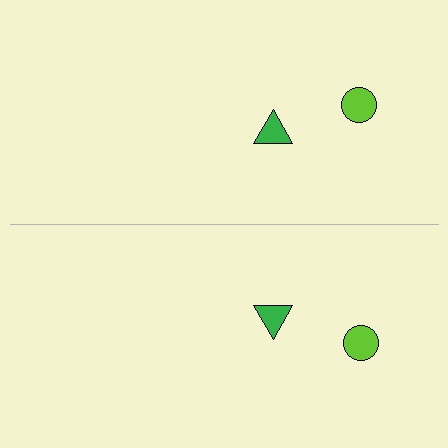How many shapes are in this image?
There are 4 shapes in this image.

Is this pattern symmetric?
Yes, this pattern has bilateral (reflection) symmetry.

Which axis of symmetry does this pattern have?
The pattern has a horizontal axis of symmetry running through the center of the image.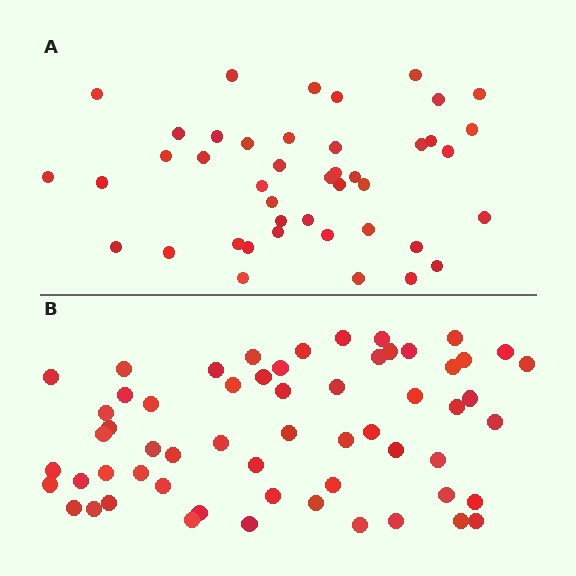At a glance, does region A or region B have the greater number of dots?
Region B (the bottom region) has more dots.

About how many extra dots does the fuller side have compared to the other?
Region B has approximately 15 more dots than region A.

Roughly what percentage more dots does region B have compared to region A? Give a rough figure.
About 35% more.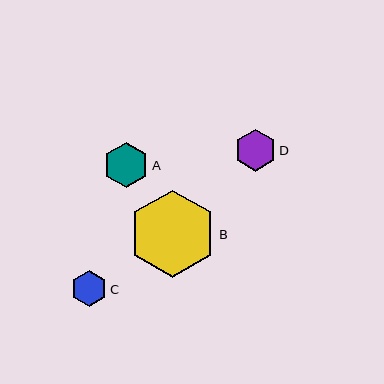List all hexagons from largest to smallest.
From largest to smallest: B, A, D, C.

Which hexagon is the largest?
Hexagon B is the largest with a size of approximately 88 pixels.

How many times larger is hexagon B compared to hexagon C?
Hexagon B is approximately 2.4 times the size of hexagon C.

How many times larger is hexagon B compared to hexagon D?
Hexagon B is approximately 2.1 times the size of hexagon D.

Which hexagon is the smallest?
Hexagon C is the smallest with a size of approximately 36 pixels.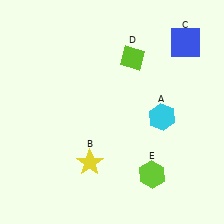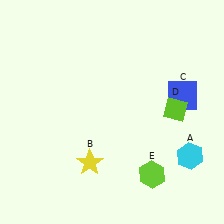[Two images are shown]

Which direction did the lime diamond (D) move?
The lime diamond (D) moved down.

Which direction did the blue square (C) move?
The blue square (C) moved down.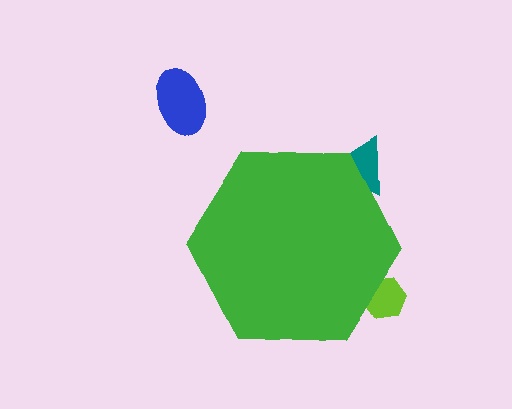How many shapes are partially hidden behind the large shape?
2 shapes are partially hidden.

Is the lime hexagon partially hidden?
Yes, the lime hexagon is partially hidden behind the green hexagon.